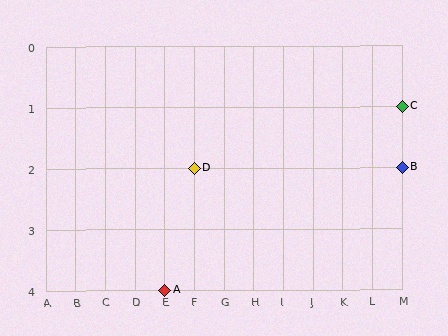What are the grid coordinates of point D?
Point D is at grid coordinates (F, 2).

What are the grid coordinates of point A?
Point A is at grid coordinates (E, 4).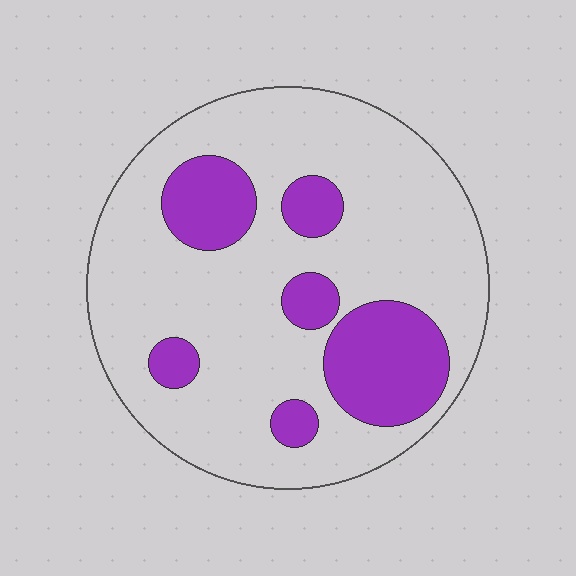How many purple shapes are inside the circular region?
6.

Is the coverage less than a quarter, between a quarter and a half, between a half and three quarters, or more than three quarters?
Less than a quarter.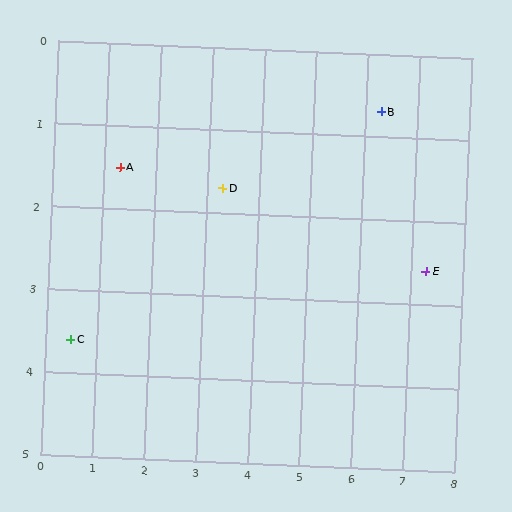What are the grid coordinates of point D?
Point D is at approximately (3.3, 1.7).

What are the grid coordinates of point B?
Point B is at approximately (6.3, 0.7).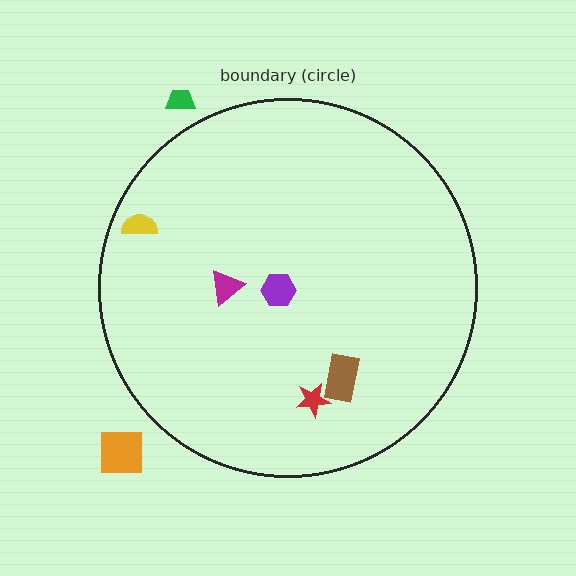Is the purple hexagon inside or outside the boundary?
Inside.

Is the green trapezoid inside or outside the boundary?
Outside.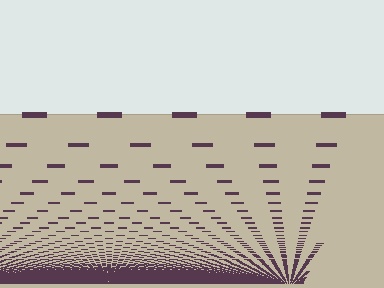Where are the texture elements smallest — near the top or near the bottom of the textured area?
Near the bottom.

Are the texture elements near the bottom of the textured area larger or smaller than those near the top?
Smaller. The gradient is inverted — elements near the bottom are smaller and denser.